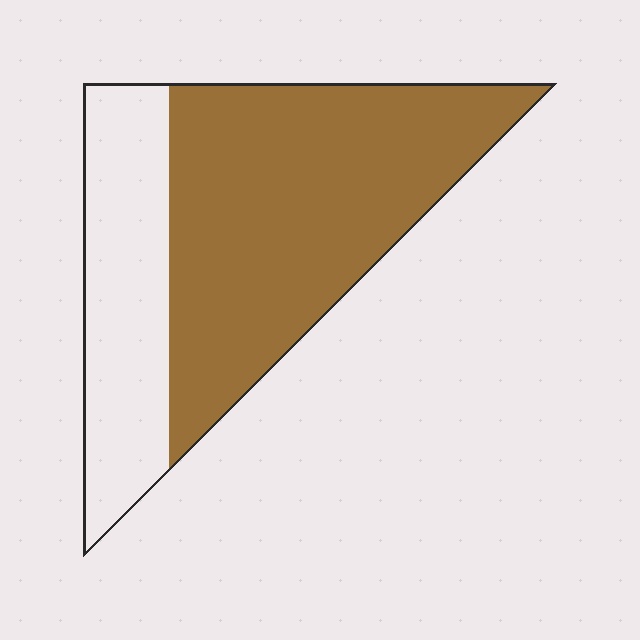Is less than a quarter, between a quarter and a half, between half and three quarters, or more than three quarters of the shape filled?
Between half and three quarters.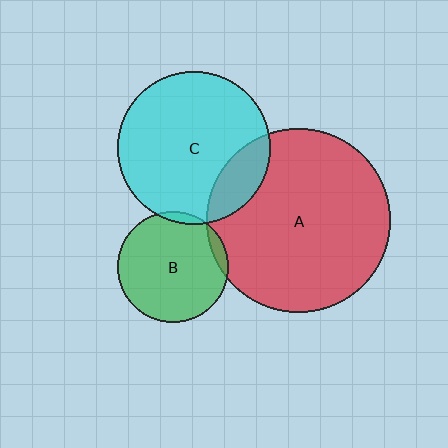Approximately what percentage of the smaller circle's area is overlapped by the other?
Approximately 5%.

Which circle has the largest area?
Circle A (red).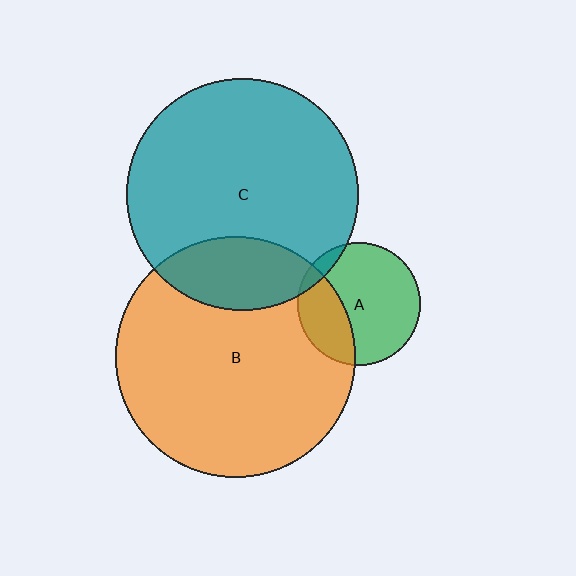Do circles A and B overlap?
Yes.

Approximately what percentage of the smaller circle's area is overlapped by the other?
Approximately 30%.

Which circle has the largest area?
Circle B (orange).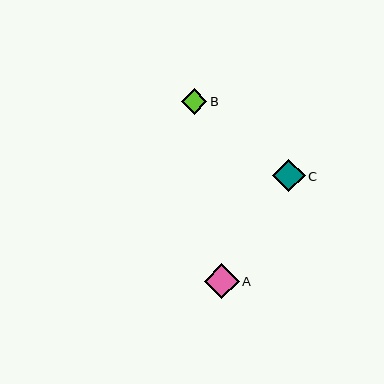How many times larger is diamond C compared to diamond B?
Diamond C is approximately 1.3 times the size of diamond B.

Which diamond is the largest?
Diamond A is the largest with a size of approximately 35 pixels.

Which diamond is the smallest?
Diamond B is the smallest with a size of approximately 26 pixels.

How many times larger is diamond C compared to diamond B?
Diamond C is approximately 1.3 times the size of diamond B.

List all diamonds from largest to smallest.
From largest to smallest: A, C, B.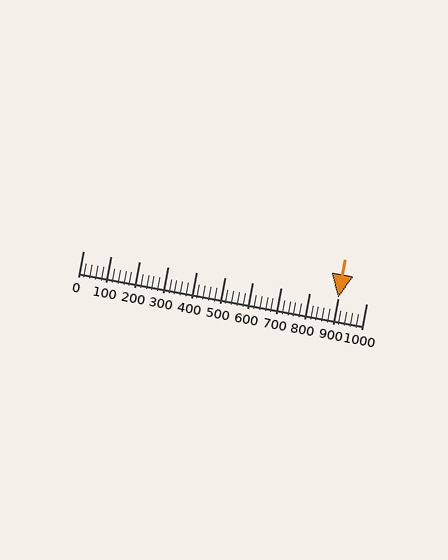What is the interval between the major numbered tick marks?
The major tick marks are spaced 100 units apart.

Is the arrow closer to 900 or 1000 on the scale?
The arrow is closer to 900.